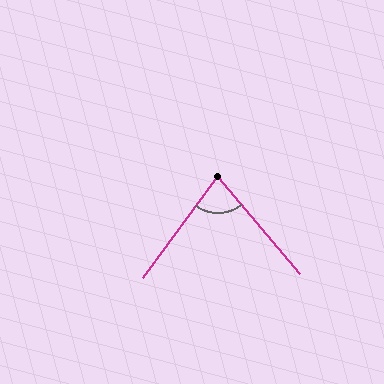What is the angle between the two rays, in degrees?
Approximately 77 degrees.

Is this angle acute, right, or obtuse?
It is acute.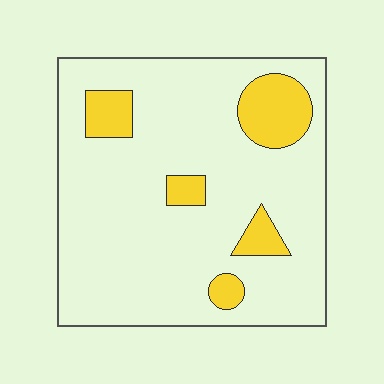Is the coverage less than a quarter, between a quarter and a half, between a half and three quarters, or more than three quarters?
Less than a quarter.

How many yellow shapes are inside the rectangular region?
5.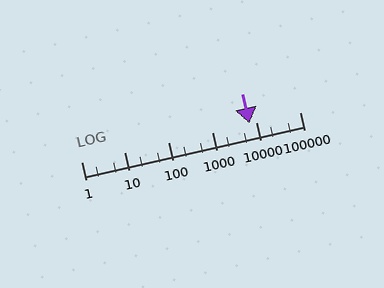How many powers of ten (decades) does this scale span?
The scale spans 5 decades, from 1 to 100000.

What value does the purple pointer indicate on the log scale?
The pointer indicates approximately 7000.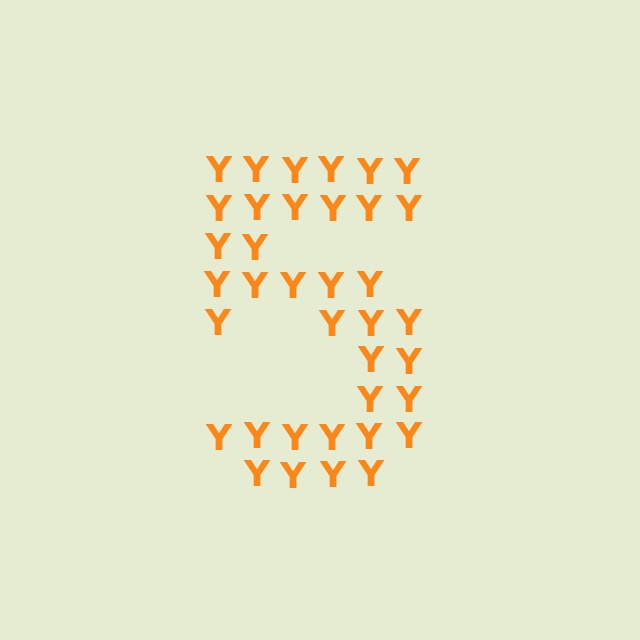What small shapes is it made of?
It is made of small letter Y's.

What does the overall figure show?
The overall figure shows the digit 5.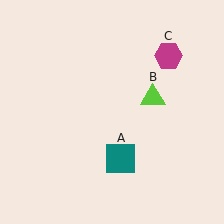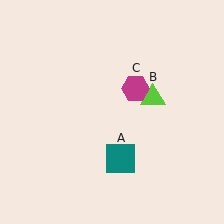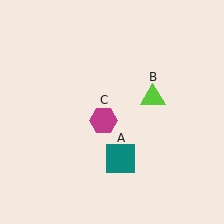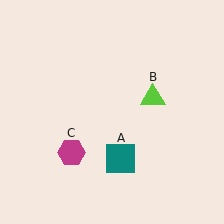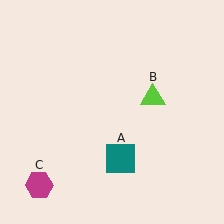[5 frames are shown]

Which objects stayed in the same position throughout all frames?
Teal square (object A) and lime triangle (object B) remained stationary.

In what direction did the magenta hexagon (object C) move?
The magenta hexagon (object C) moved down and to the left.